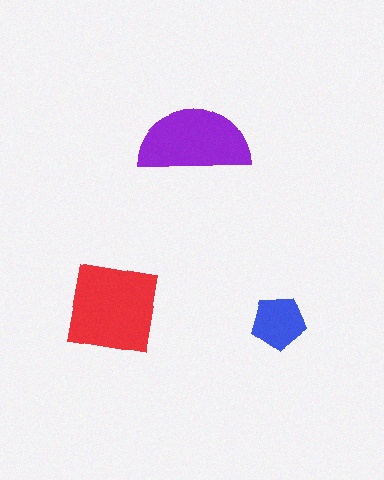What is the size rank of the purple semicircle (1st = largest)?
2nd.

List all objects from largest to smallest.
The red square, the purple semicircle, the blue pentagon.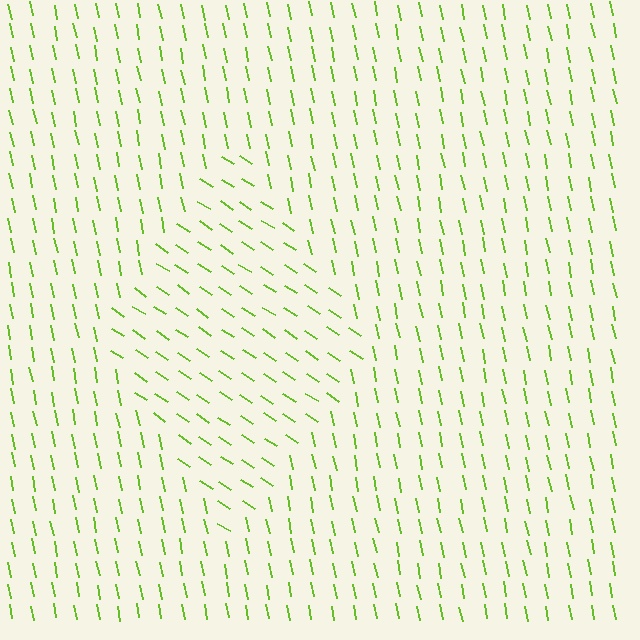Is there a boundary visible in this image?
Yes, there is a texture boundary formed by a change in line orientation.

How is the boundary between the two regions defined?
The boundary is defined purely by a change in line orientation (approximately 45 degrees difference). All lines are the same color and thickness.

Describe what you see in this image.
The image is filled with small lime line segments. A diamond region in the image has lines oriented differently from the surrounding lines, creating a visible texture boundary.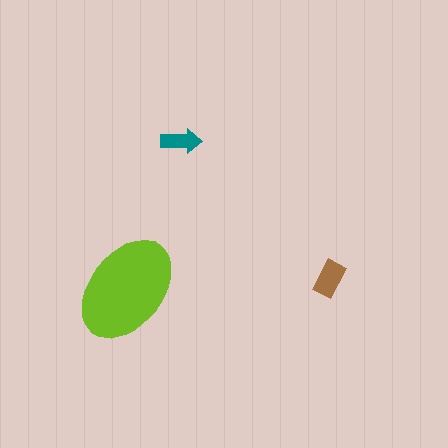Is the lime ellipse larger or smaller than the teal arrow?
Larger.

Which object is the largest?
The lime ellipse.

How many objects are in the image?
There are 3 objects in the image.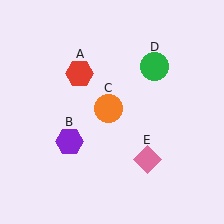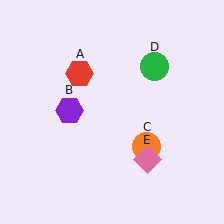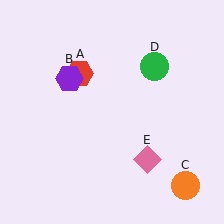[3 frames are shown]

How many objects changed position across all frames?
2 objects changed position: purple hexagon (object B), orange circle (object C).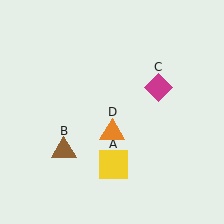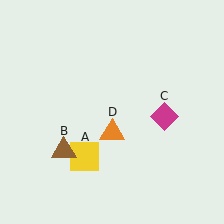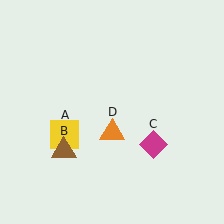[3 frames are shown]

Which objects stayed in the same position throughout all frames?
Brown triangle (object B) and orange triangle (object D) remained stationary.